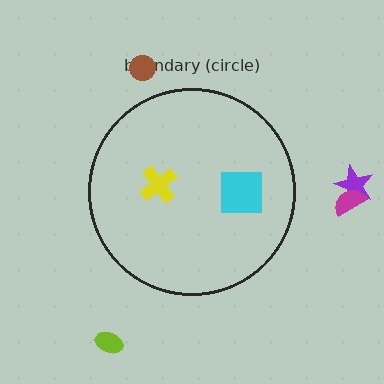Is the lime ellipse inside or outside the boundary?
Outside.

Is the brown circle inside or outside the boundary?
Outside.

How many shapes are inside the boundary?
2 inside, 4 outside.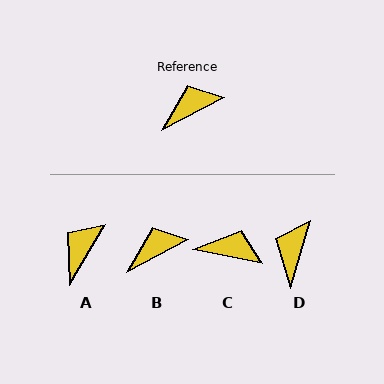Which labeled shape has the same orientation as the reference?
B.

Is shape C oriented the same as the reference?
No, it is off by about 40 degrees.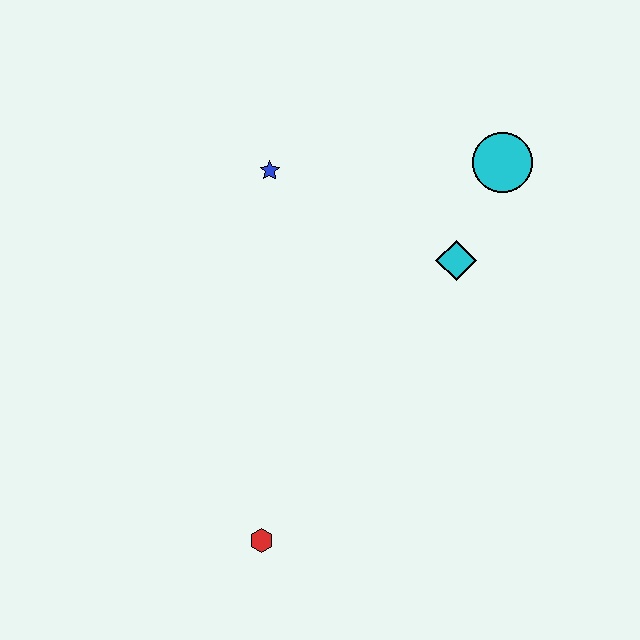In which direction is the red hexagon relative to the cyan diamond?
The red hexagon is below the cyan diamond.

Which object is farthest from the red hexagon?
The cyan circle is farthest from the red hexagon.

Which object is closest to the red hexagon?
The cyan diamond is closest to the red hexagon.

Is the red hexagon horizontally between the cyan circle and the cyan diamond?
No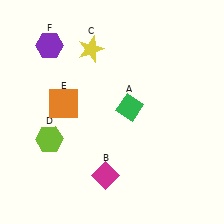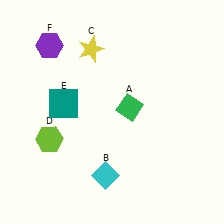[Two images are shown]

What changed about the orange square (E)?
In Image 1, E is orange. In Image 2, it changed to teal.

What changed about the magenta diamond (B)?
In Image 1, B is magenta. In Image 2, it changed to cyan.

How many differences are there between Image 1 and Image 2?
There are 2 differences between the two images.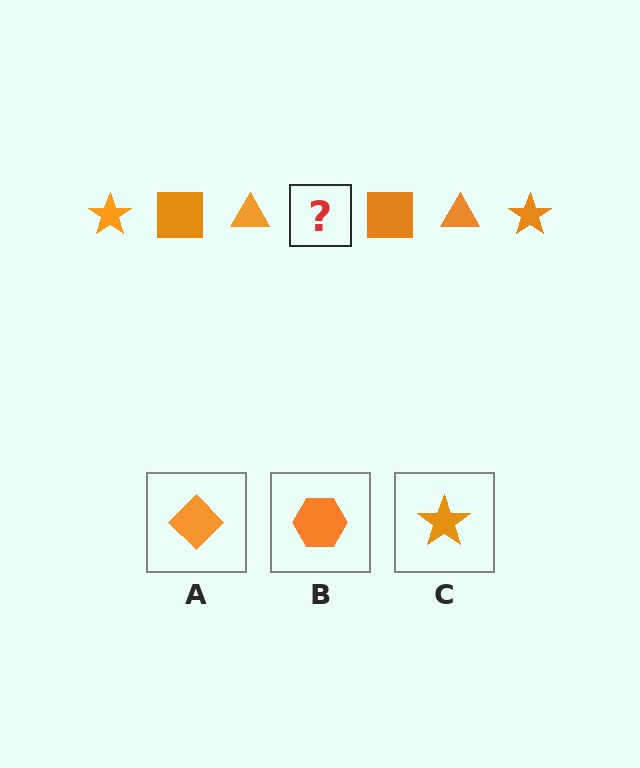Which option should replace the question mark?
Option C.